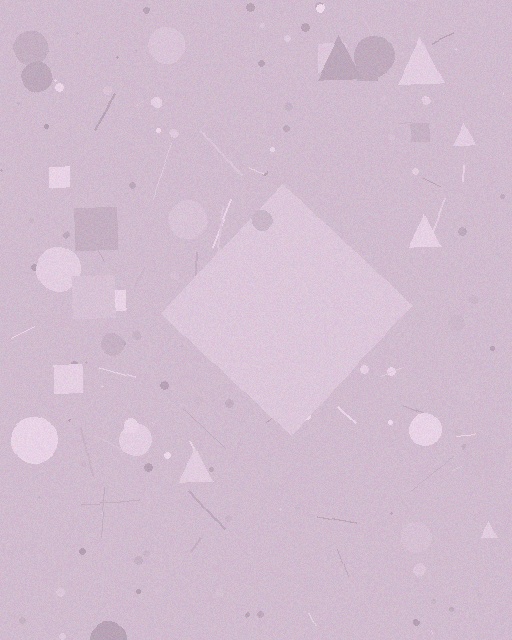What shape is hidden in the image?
A diamond is hidden in the image.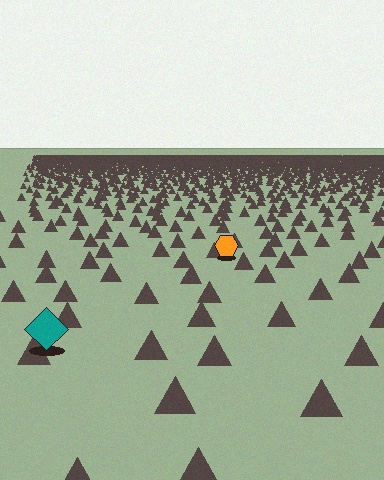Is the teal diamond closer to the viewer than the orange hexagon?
Yes. The teal diamond is closer — you can tell from the texture gradient: the ground texture is coarser near it.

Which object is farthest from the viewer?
The orange hexagon is farthest from the viewer. It appears smaller and the ground texture around it is denser.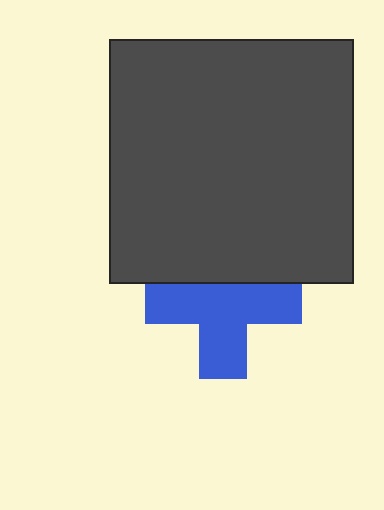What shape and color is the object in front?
The object in front is a dark gray square.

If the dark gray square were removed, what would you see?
You would see the complete blue cross.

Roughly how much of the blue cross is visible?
Most of it is visible (roughly 70%).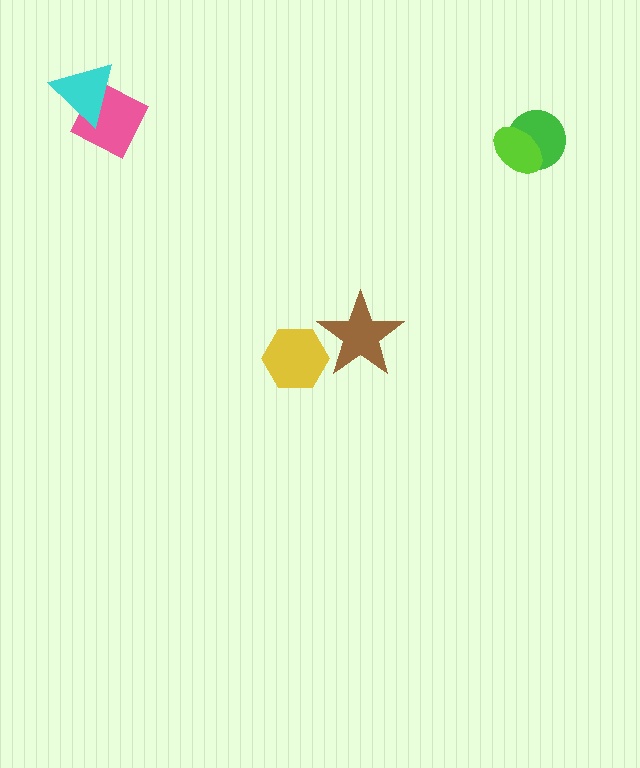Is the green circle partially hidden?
Yes, it is partially covered by another shape.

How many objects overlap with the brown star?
1 object overlaps with the brown star.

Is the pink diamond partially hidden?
Yes, it is partially covered by another shape.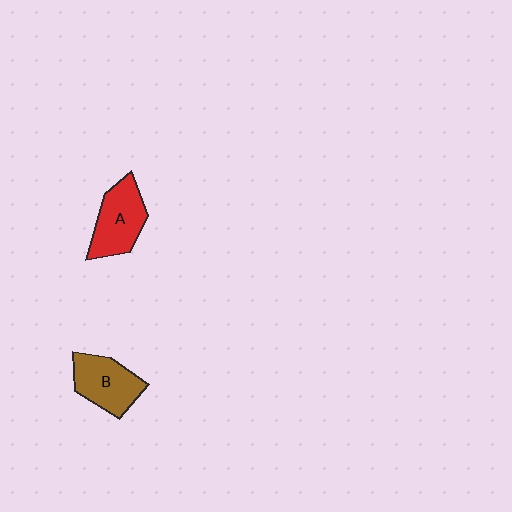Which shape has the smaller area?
Shape B (brown).